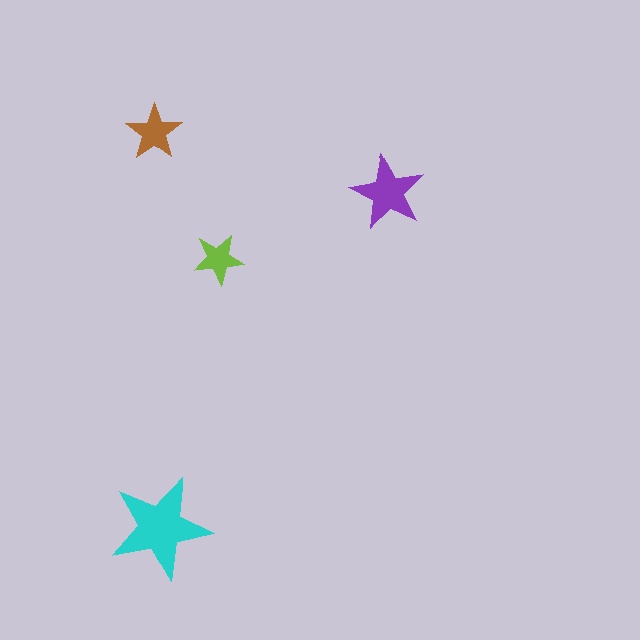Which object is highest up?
The brown star is topmost.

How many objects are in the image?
There are 4 objects in the image.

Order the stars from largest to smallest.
the cyan one, the purple one, the brown one, the lime one.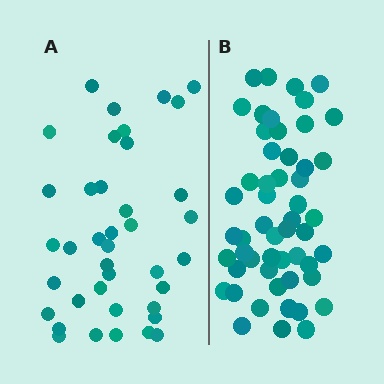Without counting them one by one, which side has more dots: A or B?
Region B (the right region) has more dots.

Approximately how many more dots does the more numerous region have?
Region B has approximately 15 more dots than region A.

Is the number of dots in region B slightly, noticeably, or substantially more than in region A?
Region B has noticeably more, but not dramatically so. The ratio is roughly 1.4 to 1.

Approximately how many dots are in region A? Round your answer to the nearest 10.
About 40 dots. (The exact count is 39, which rounds to 40.)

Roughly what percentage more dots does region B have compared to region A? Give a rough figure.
About 35% more.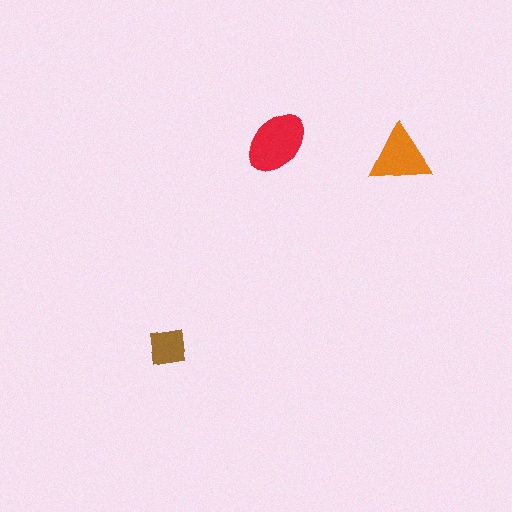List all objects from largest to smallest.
The red ellipse, the orange triangle, the brown square.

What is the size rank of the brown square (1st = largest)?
3rd.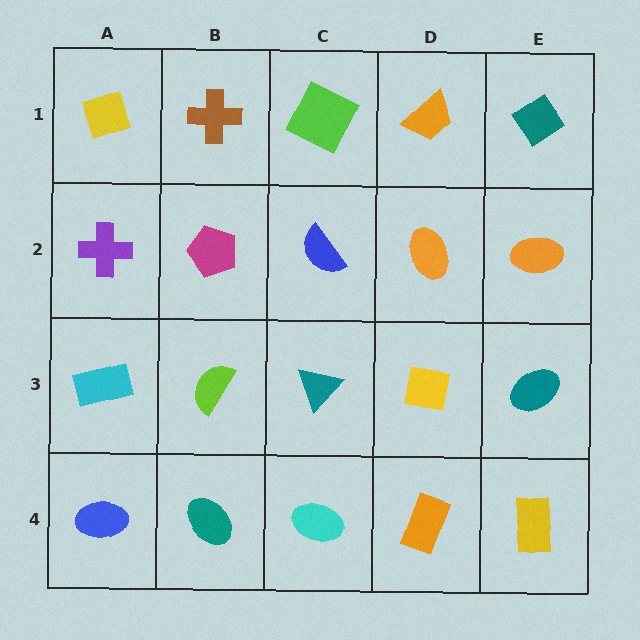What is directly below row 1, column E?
An orange ellipse.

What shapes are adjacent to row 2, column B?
A brown cross (row 1, column B), a lime semicircle (row 3, column B), a purple cross (row 2, column A), a blue semicircle (row 2, column C).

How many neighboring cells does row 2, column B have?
4.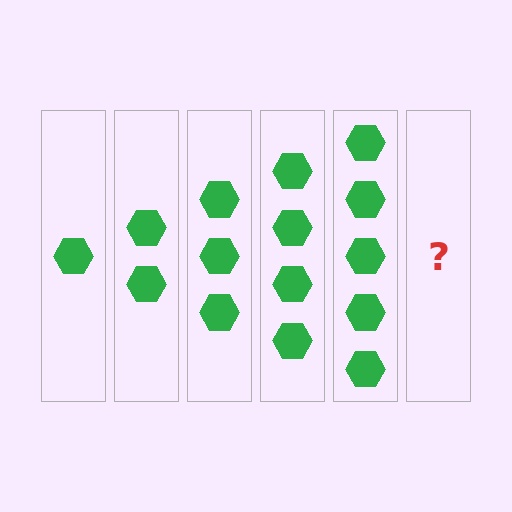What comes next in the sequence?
The next element should be 6 hexagons.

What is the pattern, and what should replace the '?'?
The pattern is that each step adds one more hexagon. The '?' should be 6 hexagons.